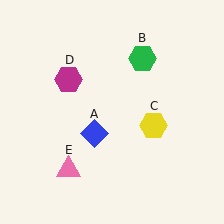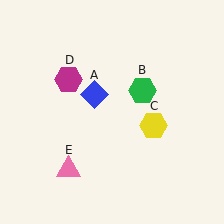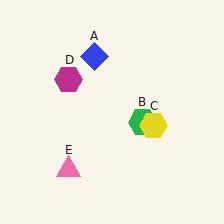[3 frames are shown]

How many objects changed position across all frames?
2 objects changed position: blue diamond (object A), green hexagon (object B).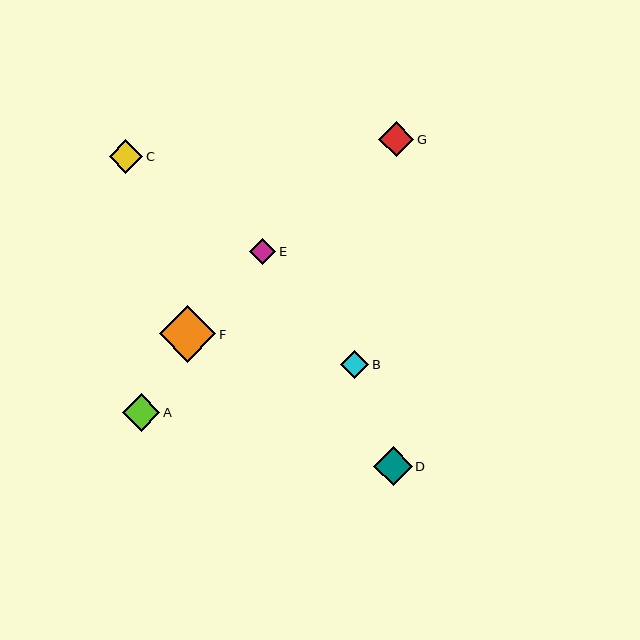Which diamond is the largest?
Diamond F is the largest with a size of approximately 56 pixels.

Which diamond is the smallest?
Diamond E is the smallest with a size of approximately 26 pixels.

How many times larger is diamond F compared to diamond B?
Diamond F is approximately 2.0 times the size of diamond B.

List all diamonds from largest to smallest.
From largest to smallest: F, D, A, G, C, B, E.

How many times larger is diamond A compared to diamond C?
Diamond A is approximately 1.1 times the size of diamond C.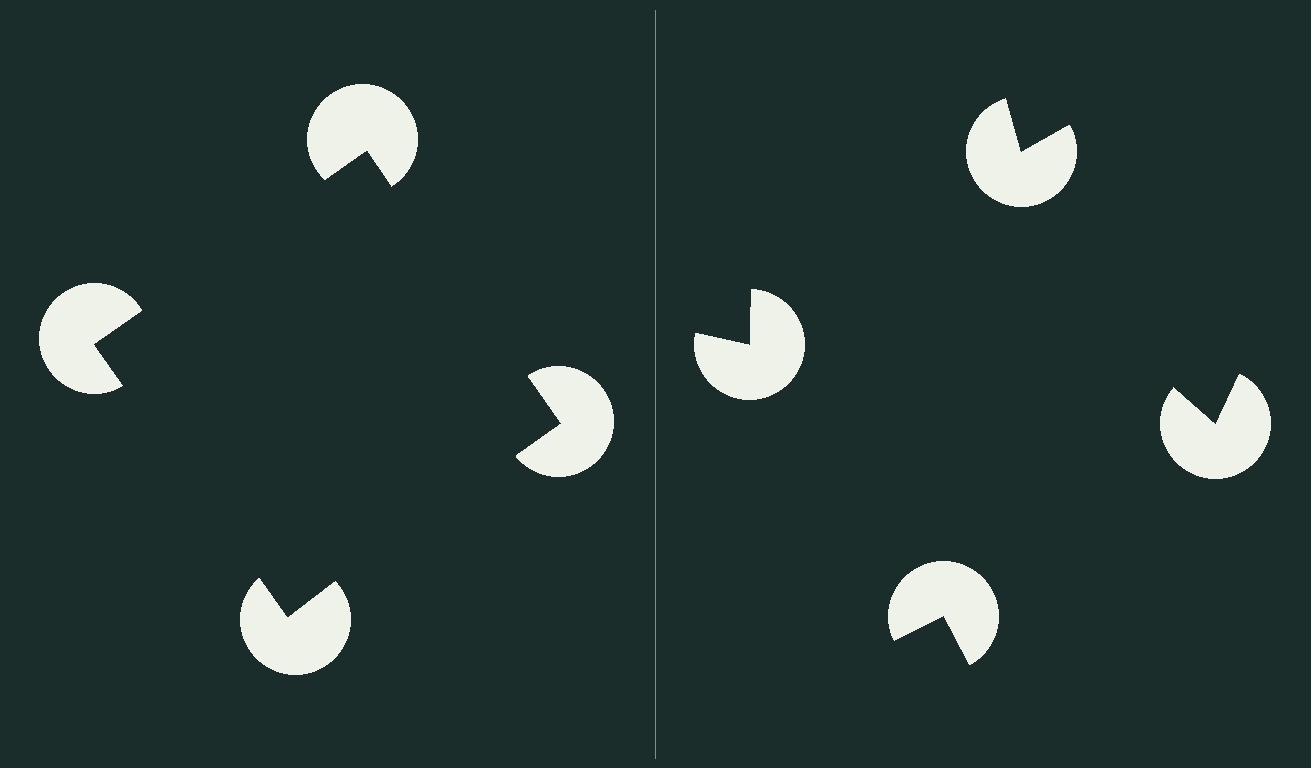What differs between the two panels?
The pac-man discs are positioned identically on both sides; only the wedge orientations differ. On the left they align to a square; on the right they are misaligned.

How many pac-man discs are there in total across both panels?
8 — 4 on each side.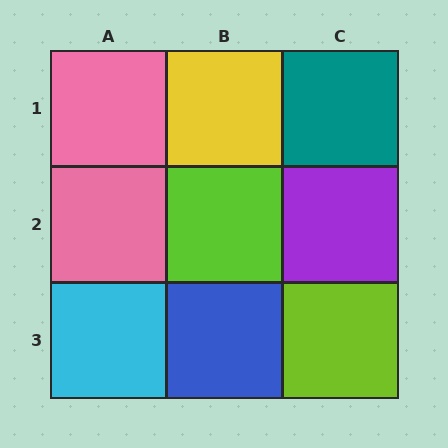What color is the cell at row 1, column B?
Yellow.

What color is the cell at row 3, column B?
Blue.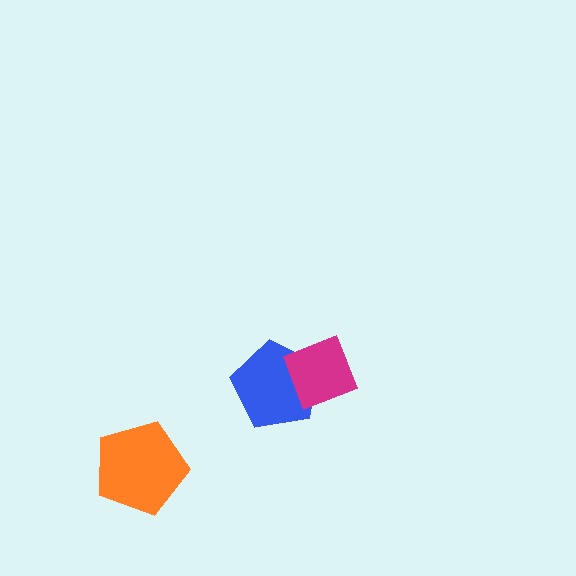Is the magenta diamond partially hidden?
No, no other shape covers it.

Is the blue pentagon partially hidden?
Yes, it is partially covered by another shape.